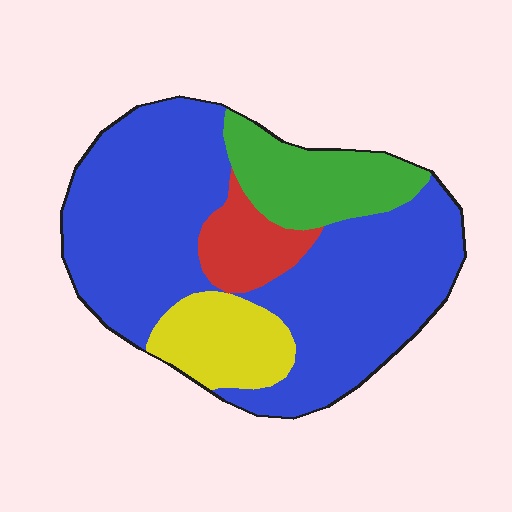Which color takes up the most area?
Blue, at roughly 65%.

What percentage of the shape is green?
Green takes up about one sixth (1/6) of the shape.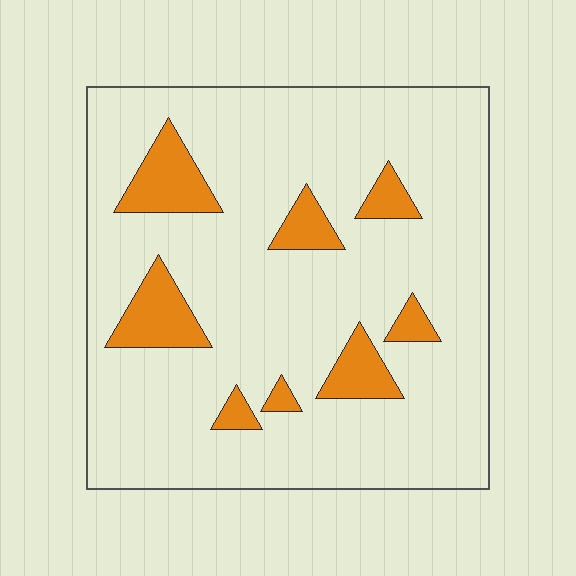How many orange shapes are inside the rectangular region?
8.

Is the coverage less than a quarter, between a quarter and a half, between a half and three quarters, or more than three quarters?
Less than a quarter.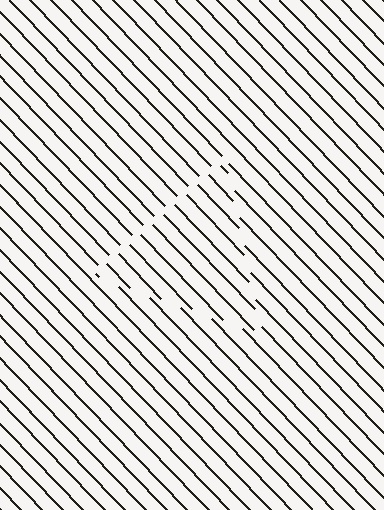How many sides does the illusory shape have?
3 sides — the line-ends trace a triangle.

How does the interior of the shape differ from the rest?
The interior of the shape contains the same grating, shifted by half a period — the contour is defined by the phase discontinuity where line-ends from the inner and outer gratings abut.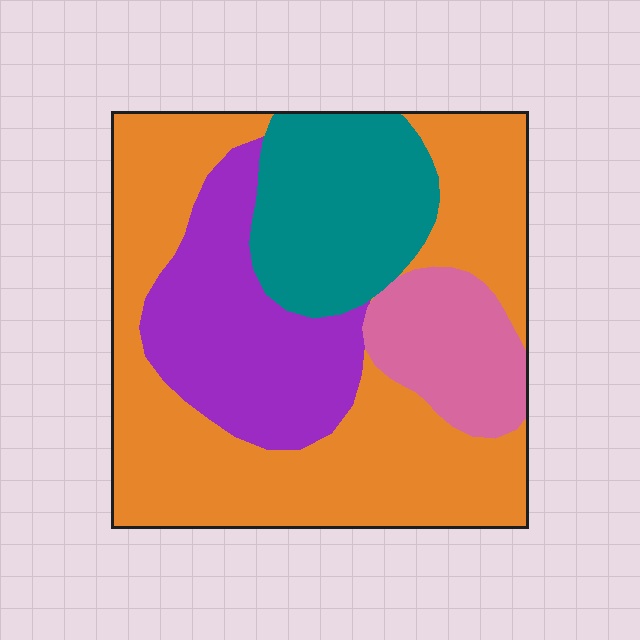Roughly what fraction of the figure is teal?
Teal covers around 20% of the figure.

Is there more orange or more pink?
Orange.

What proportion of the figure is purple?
Purple covers 21% of the figure.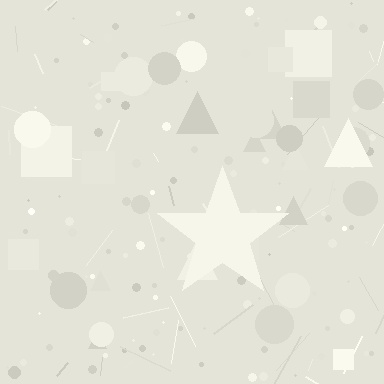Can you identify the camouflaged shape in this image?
The camouflaged shape is a star.